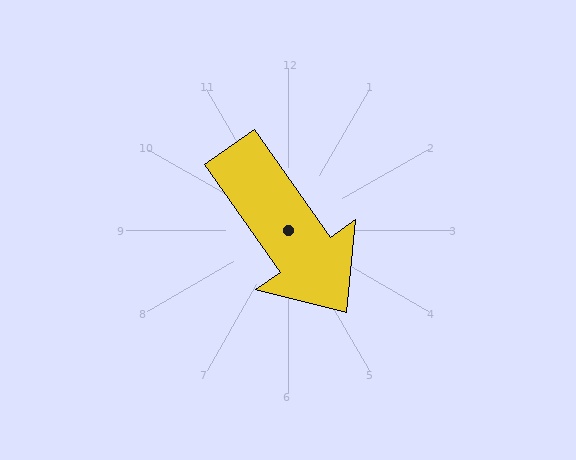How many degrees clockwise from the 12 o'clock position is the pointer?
Approximately 145 degrees.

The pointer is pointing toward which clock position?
Roughly 5 o'clock.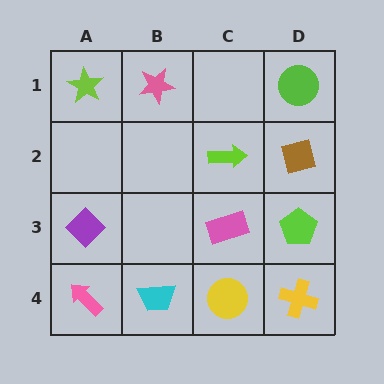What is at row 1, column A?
A lime star.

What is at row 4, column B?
A cyan trapezoid.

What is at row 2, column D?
A brown square.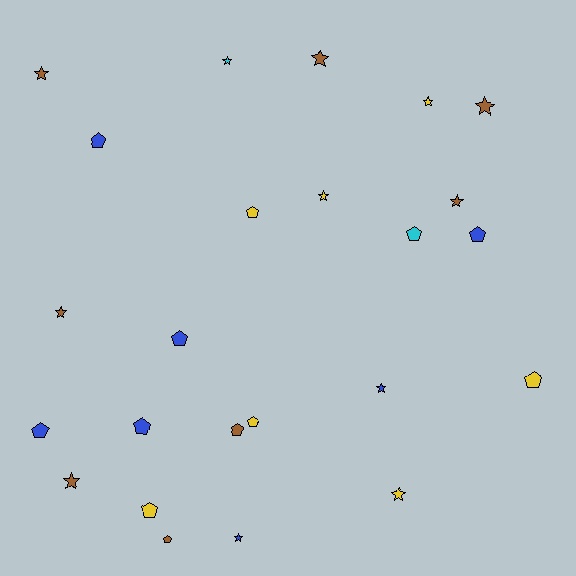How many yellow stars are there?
There are 3 yellow stars.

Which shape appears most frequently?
Star, with 12 objects.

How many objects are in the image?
There are 24 objects.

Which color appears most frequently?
Brown, with 8 objects.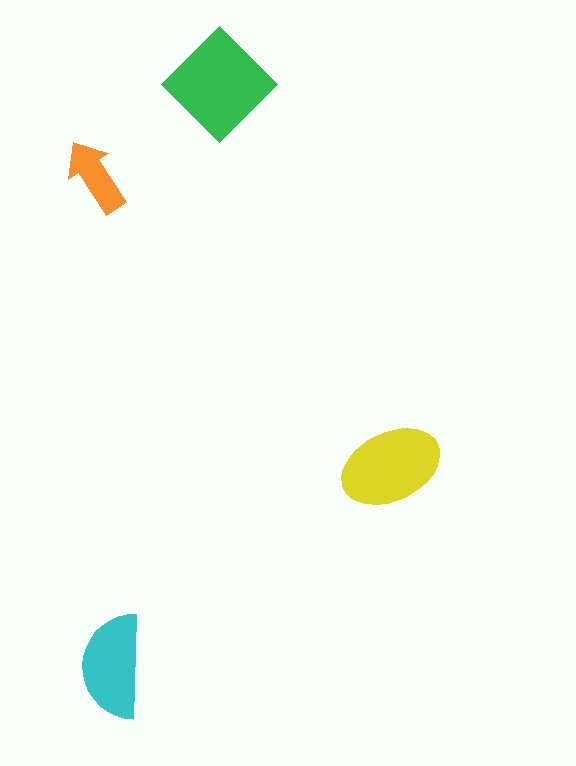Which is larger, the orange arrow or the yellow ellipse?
The yellow ellipse.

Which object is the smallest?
The orange arrow.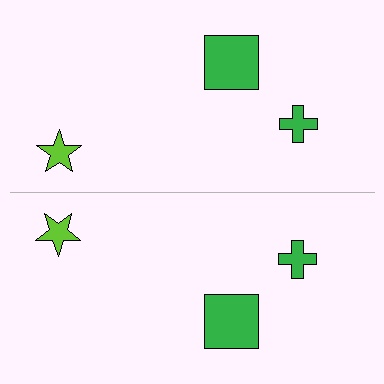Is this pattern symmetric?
Yes, this pattern has bilateral (reflection) symmetry.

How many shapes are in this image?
There are 6 shapes in this image.